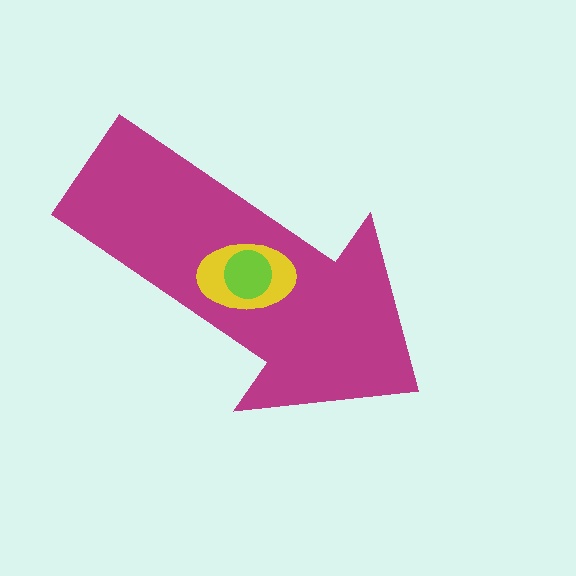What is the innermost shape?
The lime circle.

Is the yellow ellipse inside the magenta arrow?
Yes.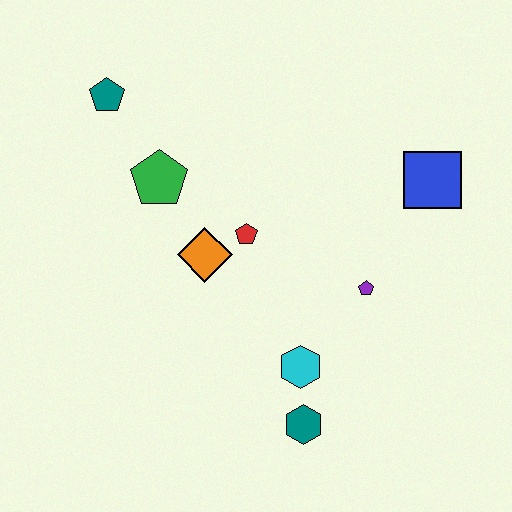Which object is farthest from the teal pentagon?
The teal hexagon is farthest from the teal pentagon.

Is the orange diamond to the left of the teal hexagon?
Yes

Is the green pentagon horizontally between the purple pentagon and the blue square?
No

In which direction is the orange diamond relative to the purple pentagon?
The orange diamond is to the left of the purple pentagon.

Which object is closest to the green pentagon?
The orange diamond is closest to the green pentagon.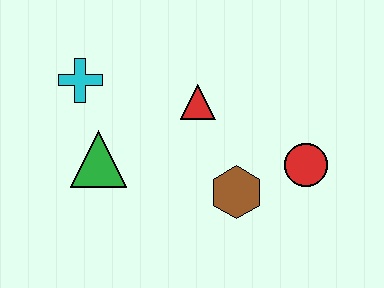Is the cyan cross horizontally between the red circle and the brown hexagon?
No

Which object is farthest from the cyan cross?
The red circle is farthest from the cyan cross.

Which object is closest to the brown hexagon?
The red circle is closest to the brown hexagon.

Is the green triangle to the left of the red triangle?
Yes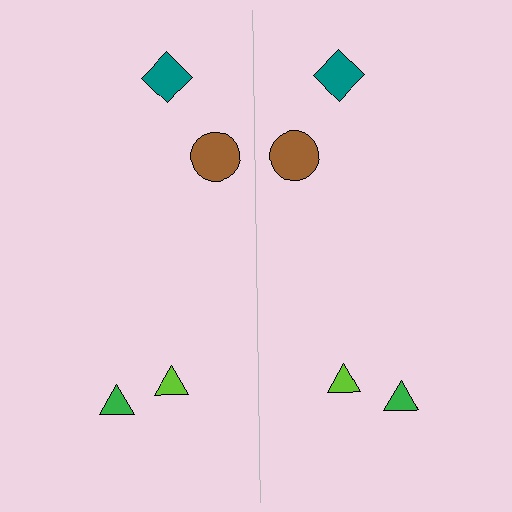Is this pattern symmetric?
Yes, this pattern has bilateral (reflection) symmetry.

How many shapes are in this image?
There are 8 shapes in this image.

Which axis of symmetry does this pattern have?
The pattern has a vertical axis of symmetry running through the center of the image.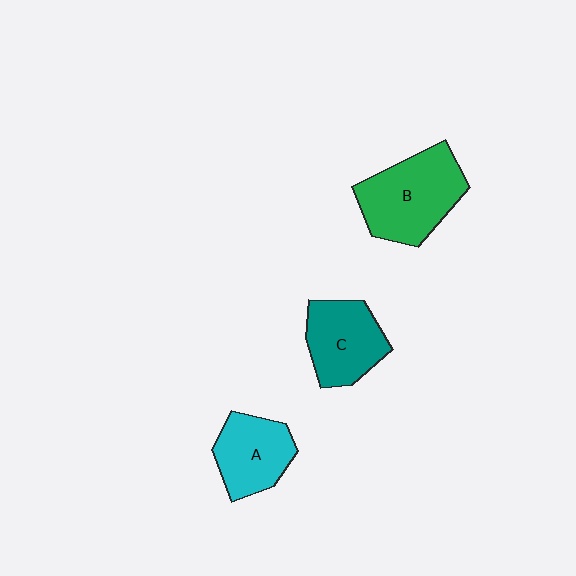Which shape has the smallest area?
Shape A (cyan).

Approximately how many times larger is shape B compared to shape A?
Approximately 1.4 times.